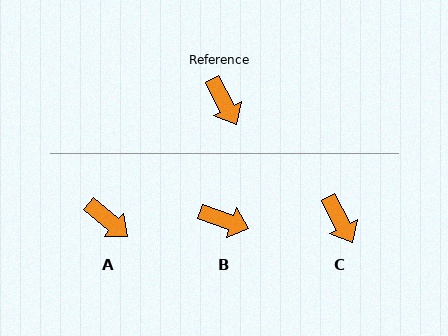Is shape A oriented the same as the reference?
No, it is off by about 22 degrees.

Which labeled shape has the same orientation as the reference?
C.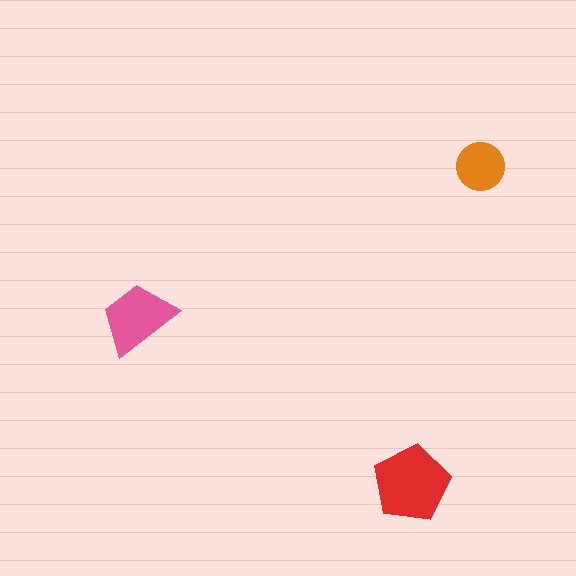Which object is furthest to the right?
The orange circle is rightmost.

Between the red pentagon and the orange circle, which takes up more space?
The red pentagon.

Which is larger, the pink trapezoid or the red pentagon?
The red pentagon.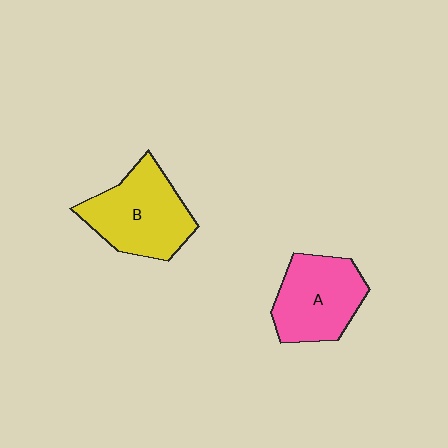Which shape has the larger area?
Shape B (yellow).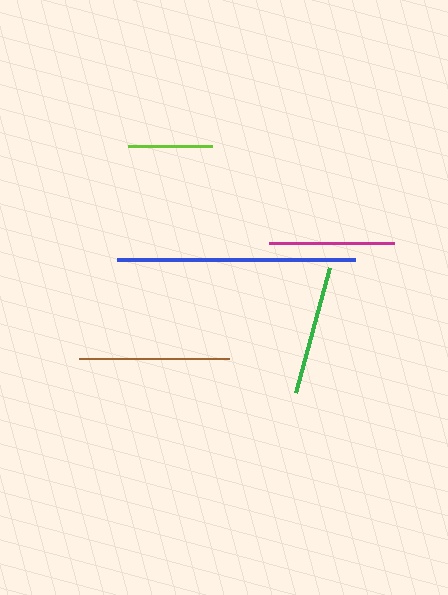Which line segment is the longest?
The blue line is the longest at approximately 238 pixels.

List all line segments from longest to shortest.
From longest to shortest: blue, brown, green, magenta, lime.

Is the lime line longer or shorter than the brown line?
The brown line is longer than the lime line.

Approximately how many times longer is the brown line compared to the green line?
The brown line is approximately 1.2 times the length of the green line.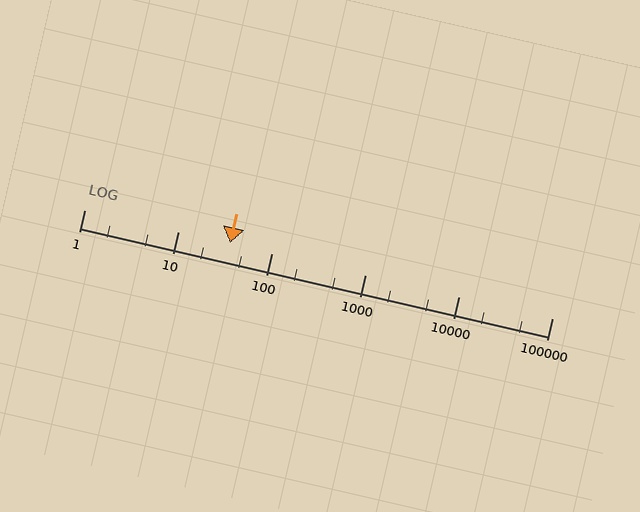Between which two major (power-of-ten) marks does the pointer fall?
The pointer is between 10 and 100.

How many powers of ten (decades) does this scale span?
The scale spans 5 decades, from 1 to 100000.